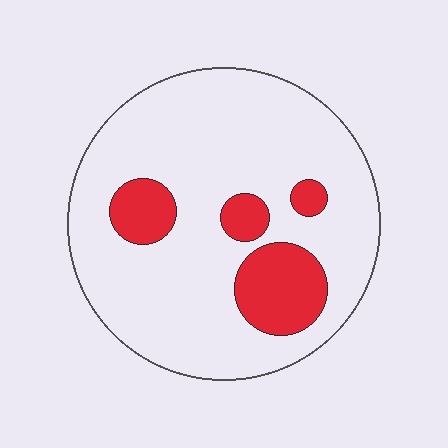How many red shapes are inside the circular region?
4.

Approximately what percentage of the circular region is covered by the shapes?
Approximately 20%.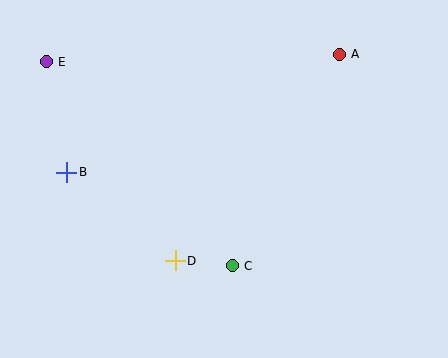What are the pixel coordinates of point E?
Point E is at (46, 62).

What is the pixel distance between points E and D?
The distance between E and D is 237 pixels.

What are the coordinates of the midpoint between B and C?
The midpoint between B and C is at (149, 219).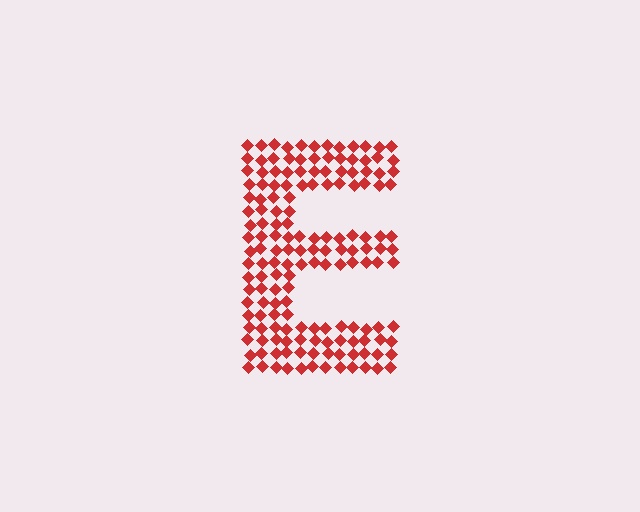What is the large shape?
The large shape is the letter E.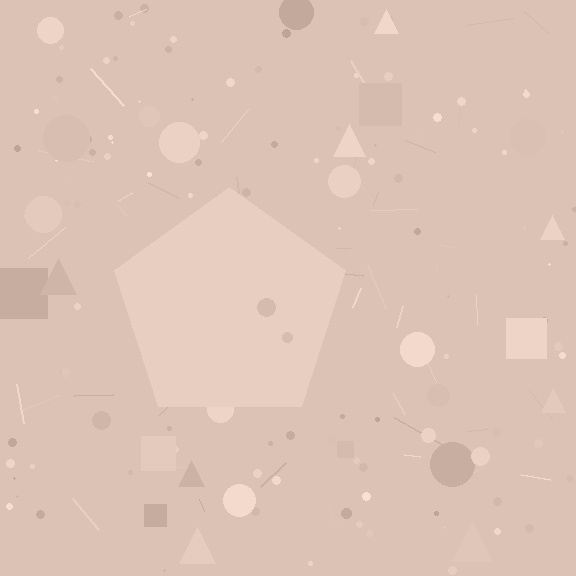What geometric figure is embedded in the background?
A pentagon is embedded in the background.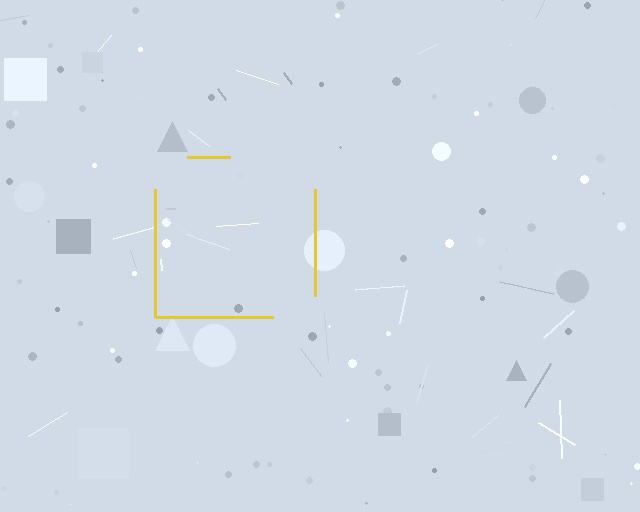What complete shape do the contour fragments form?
The contour fragments form a square.